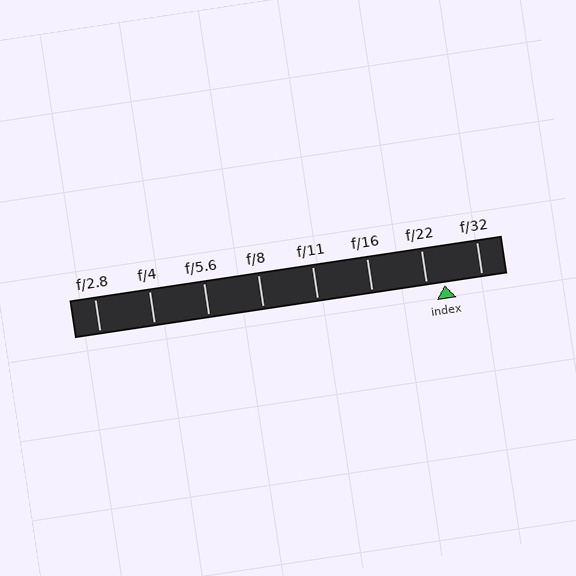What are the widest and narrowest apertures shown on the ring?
The widest aperture shown is f/2.8 and the narrowest is f/32.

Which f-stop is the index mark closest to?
The index mark is closest to f/22.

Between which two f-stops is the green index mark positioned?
The index mark is between f/22 and f/32.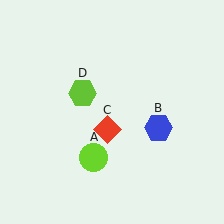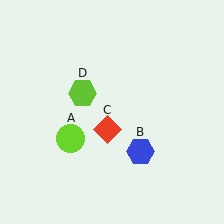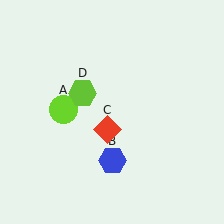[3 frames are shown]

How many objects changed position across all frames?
2 objects changed position: lime circle (object A), blue hexagon (object B).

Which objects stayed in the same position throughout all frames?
Red diamond (object C) and lime hexagon (object D) remained stationary.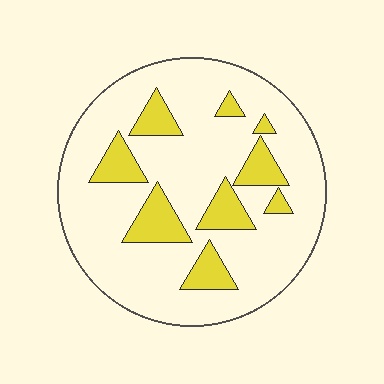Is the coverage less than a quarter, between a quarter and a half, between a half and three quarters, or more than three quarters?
Less than a quarter.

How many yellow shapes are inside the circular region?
9.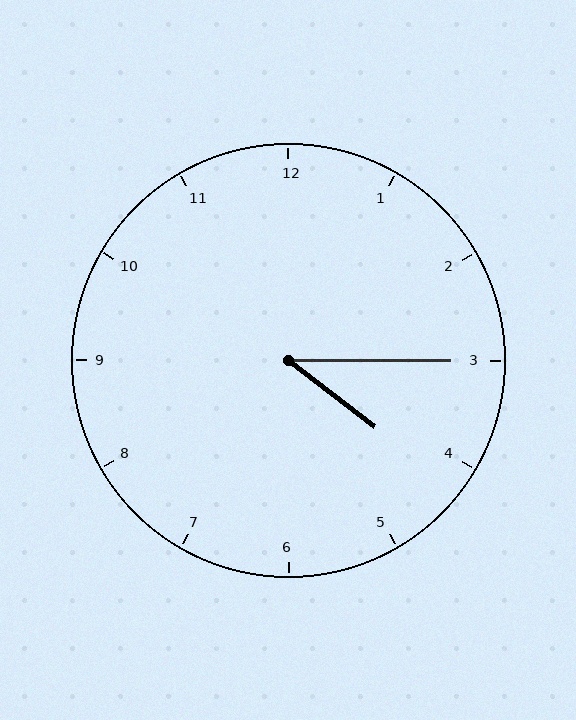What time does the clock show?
4:15.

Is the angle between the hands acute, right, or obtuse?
It is acute.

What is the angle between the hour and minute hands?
Approximately 38 degrees.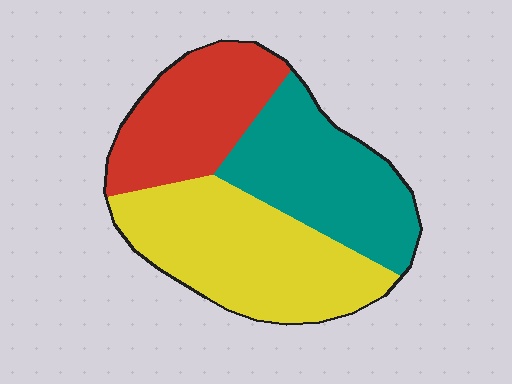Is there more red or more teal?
Teal.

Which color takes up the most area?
Yellow, at roughly 40%.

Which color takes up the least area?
Red, at roughly 25%.